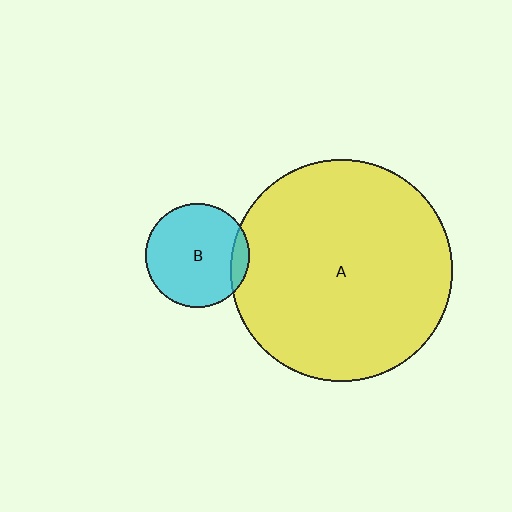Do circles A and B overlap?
Yes.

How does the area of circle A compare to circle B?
Approximately 4.5 times.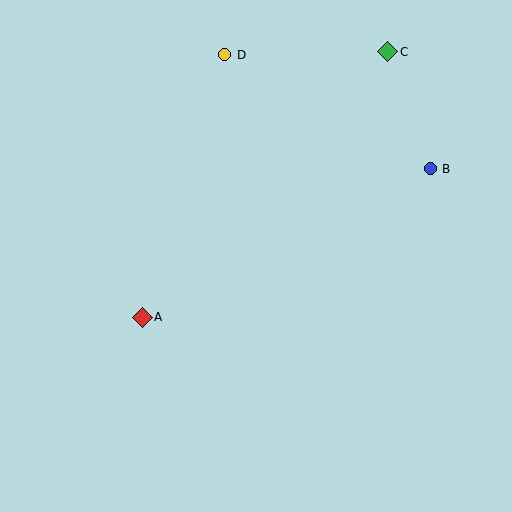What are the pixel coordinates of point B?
Point B is at (430, 169).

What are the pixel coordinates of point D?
Point D is at (225, 55).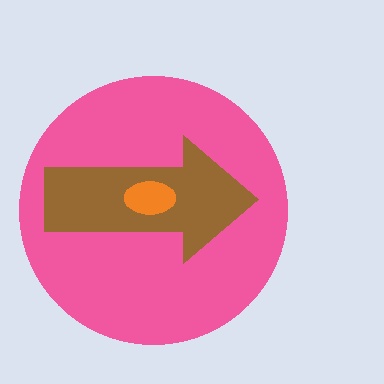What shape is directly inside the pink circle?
The brown arrow.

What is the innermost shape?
The orange ellipse.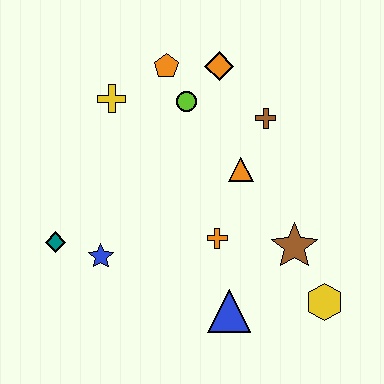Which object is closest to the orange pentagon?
The lime circle is closest to the orange pentagon.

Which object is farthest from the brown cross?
The teal diamond is farthest from the brown cross.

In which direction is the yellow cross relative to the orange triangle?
The yellow cross is to the left of the orange triangle.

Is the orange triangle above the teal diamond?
Yes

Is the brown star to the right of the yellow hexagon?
No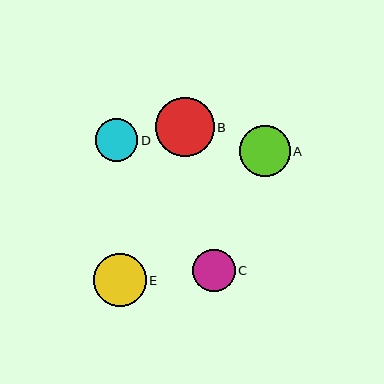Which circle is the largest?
Circle B is the largest with a size of approximately 59 pixels.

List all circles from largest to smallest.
From largest to smallest: B, E, A, D, C.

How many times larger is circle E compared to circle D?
Circle E is approximately 1.2 times the size of circle D.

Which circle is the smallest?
Circle C is the smallest with a size of approximately 42 pixels.